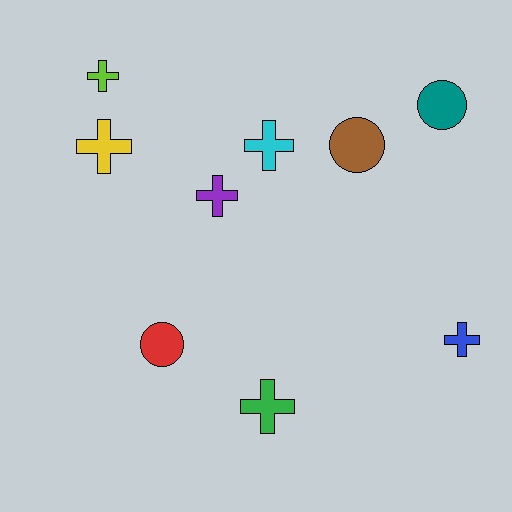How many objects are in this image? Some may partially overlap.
There are 9 objects.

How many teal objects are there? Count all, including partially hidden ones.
There is 1 teal object.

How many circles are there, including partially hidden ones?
There are 3 circles.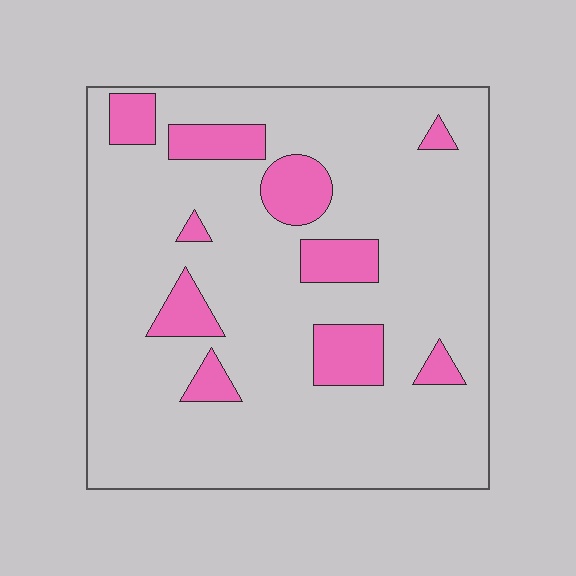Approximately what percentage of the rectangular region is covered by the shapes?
Approximately 15%.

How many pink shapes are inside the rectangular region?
10.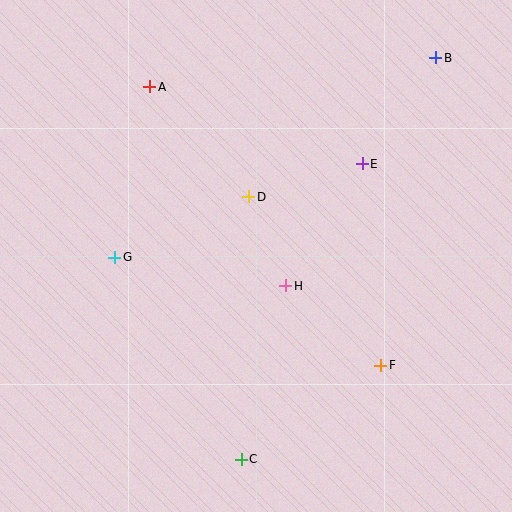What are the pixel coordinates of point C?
Point C is at (241, 459).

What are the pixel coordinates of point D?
Point D is at (249, 197).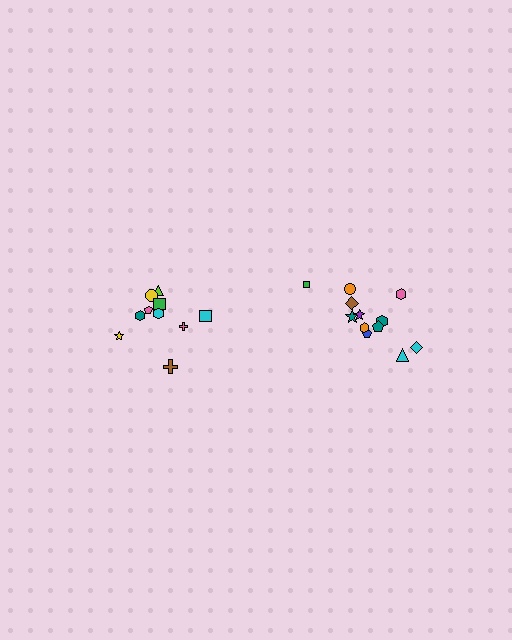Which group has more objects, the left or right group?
The right group.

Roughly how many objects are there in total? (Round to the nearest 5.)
Roughly 20 objects in total.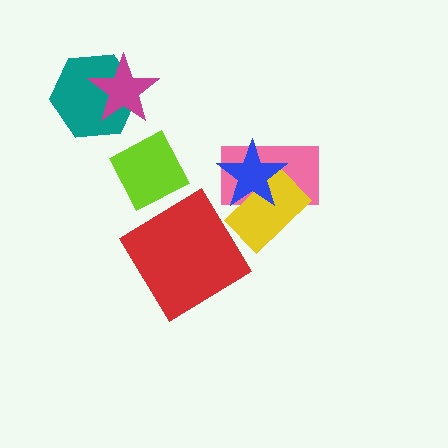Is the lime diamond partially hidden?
No, no other shape covers it.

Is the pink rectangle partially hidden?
Yes, it is partially covered by another shape.